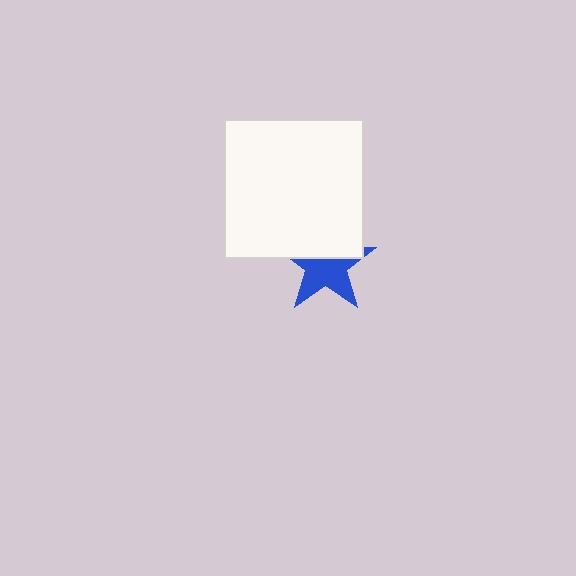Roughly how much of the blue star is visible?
About half of it is visible (roughly 57%).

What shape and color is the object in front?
The object in front is a white square.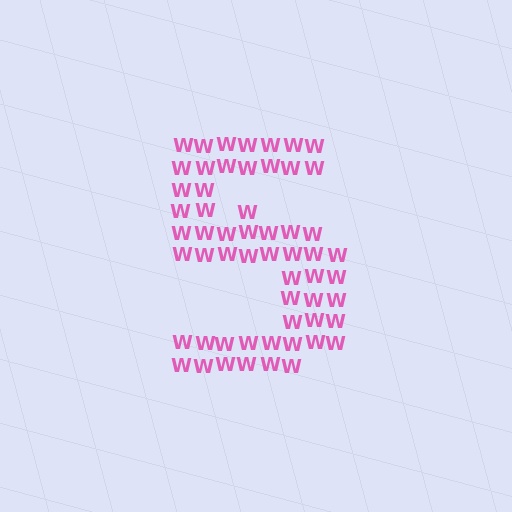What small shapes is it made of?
It is made of small letter W's.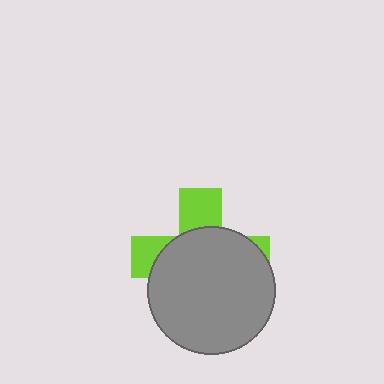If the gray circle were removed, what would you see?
You would see the complete lime cross.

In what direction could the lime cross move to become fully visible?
The lime cross could move up. That would shift it out from behind the gray circle entirely.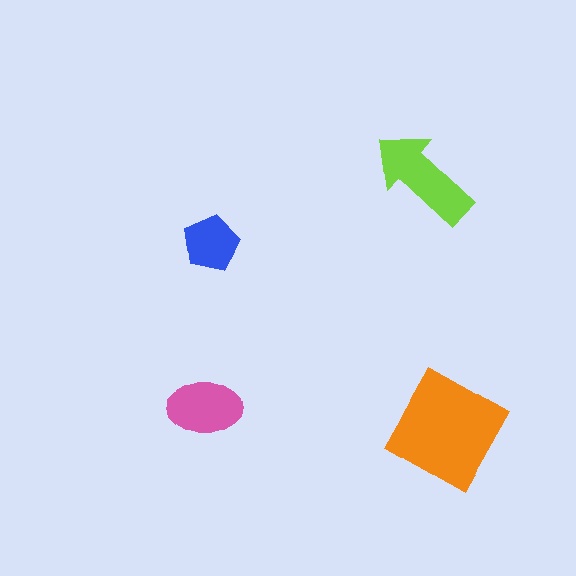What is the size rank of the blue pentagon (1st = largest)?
4th.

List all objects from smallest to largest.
The blue pentagon, the pink ellipse, the lime arrow, the orange diamond.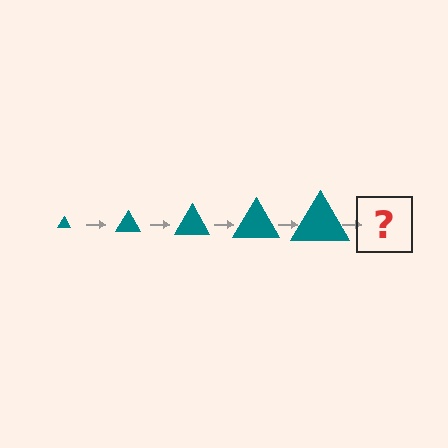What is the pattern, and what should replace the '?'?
The pattern is that the triangle gets progressively larger each step. The '?' should be a teal triangle, larger than the previous one.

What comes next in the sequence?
The next element should be a teal triangle, larger than the previous one.